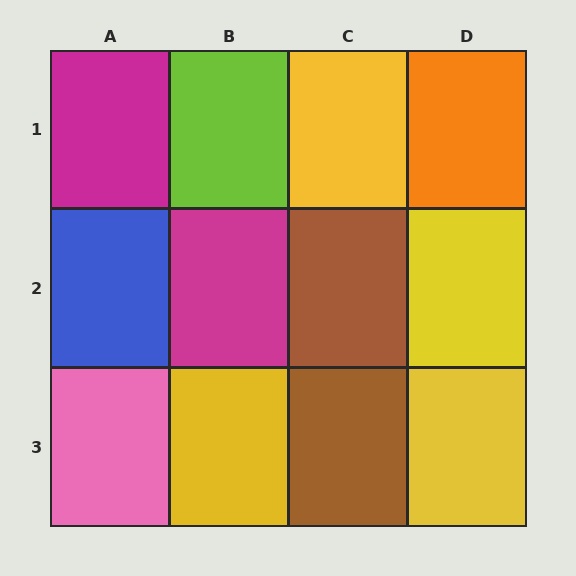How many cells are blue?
1 cell is blue.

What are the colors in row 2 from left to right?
Blue, magenta, brown, yellow.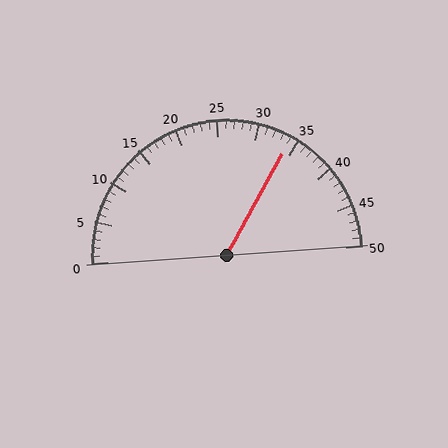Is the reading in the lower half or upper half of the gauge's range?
The reading is in the upper half of the range (0 to 50).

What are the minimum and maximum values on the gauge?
The gauge ranges from 0 to 50.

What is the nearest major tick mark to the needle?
The nearest major tick mark is 35.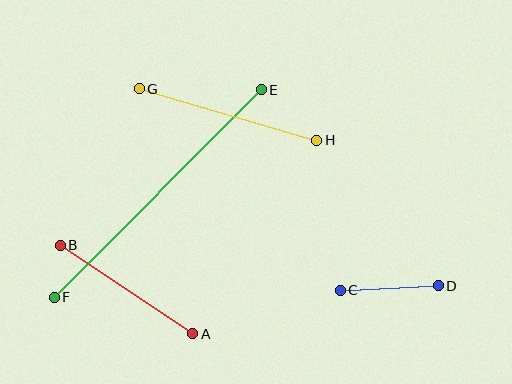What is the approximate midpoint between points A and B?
The midpoint is at approximately (126, 289) pixels.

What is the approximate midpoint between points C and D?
The midpoint is at approximately (389, 288) pixels.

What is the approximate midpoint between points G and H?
The midpoint is at approximately (228, 114) pixels.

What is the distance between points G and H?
The distance is approximately 184 pixels.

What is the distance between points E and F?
The distance is approximately 293 pixels.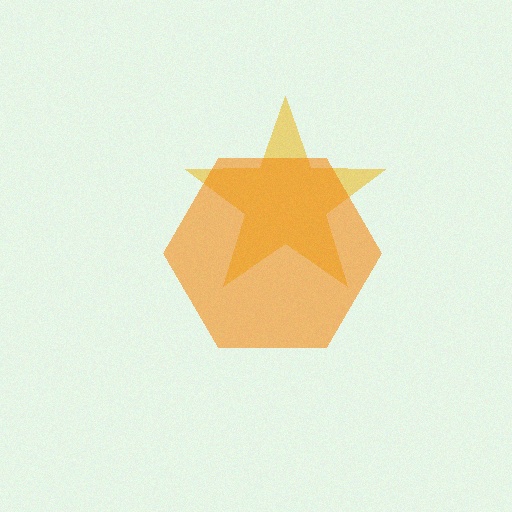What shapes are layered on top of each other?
The layered shapes are: a yellow star, an orange hexagon.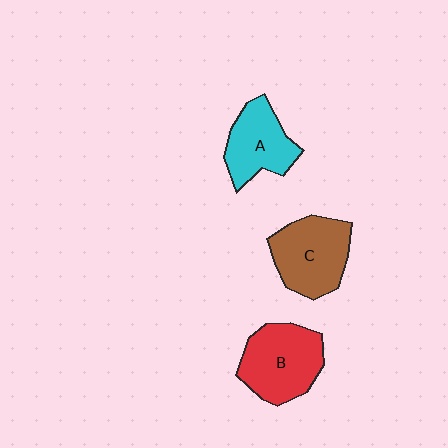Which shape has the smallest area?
Shape A (cyan).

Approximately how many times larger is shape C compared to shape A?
Approximately 1.2 times.